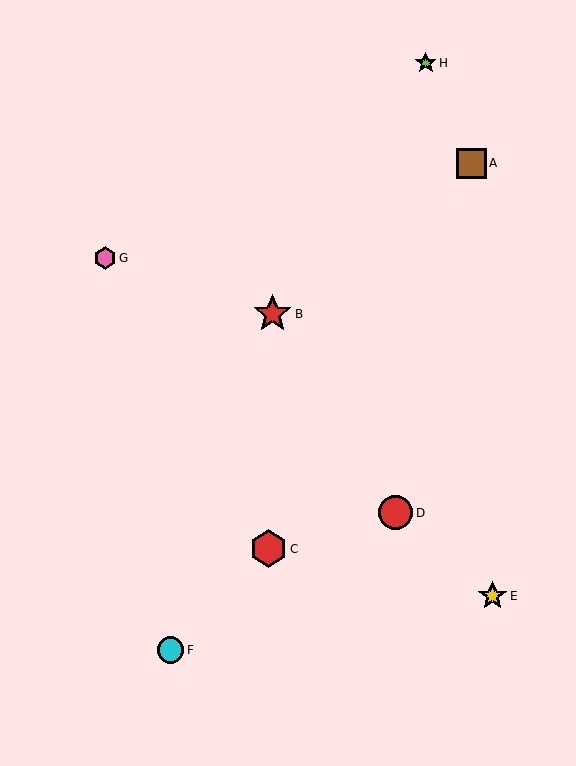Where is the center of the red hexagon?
The center of the red hexagon is at (268, 549).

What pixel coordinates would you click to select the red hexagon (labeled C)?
Click at (268, 549) to select the red hexagon C.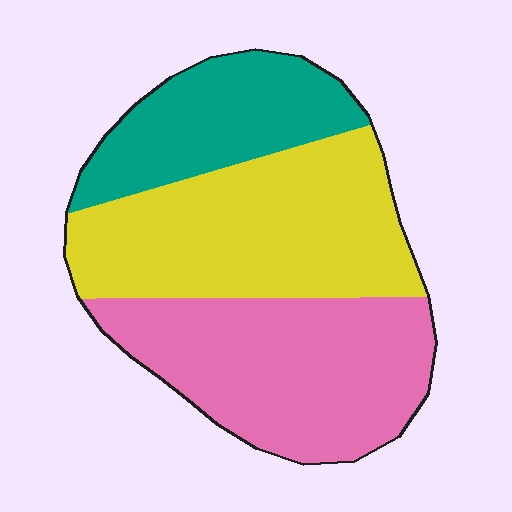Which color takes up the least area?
Teal, at roughly 25%.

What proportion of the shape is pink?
Pink covers about 40% of the shape.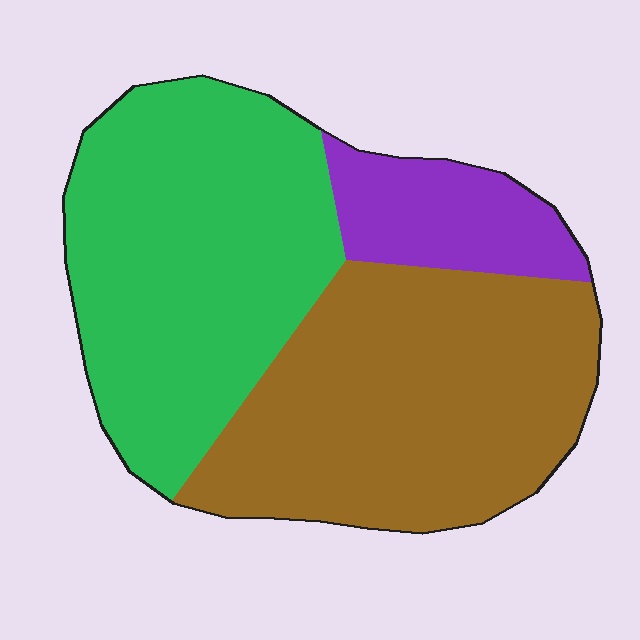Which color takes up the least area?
Purple, at roughly 15%.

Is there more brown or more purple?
Brown.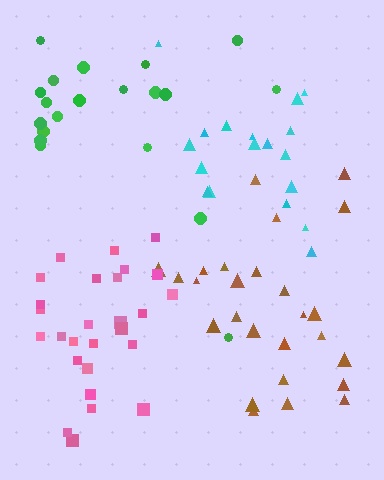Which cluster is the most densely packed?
Pink.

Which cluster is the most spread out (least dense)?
Green.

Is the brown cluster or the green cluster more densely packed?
Brown.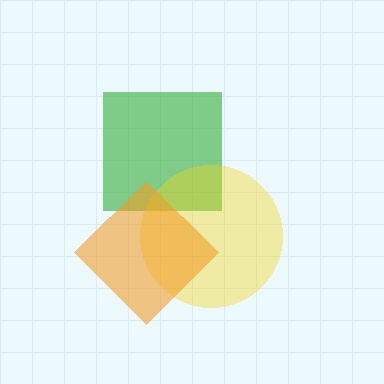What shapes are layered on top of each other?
The layered shapes are: a green square, a yellow circle, an orange diamond.